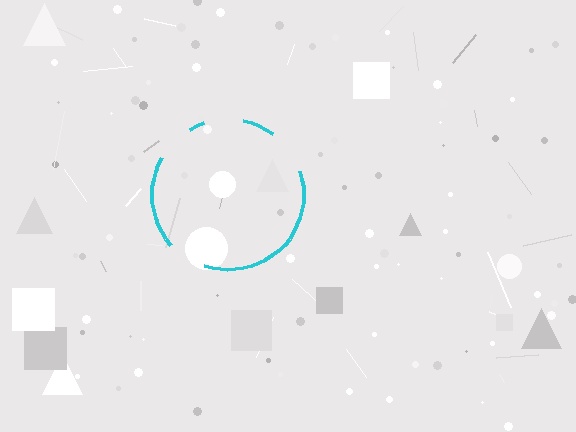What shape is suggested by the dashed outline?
The dashed outline suggests a circle.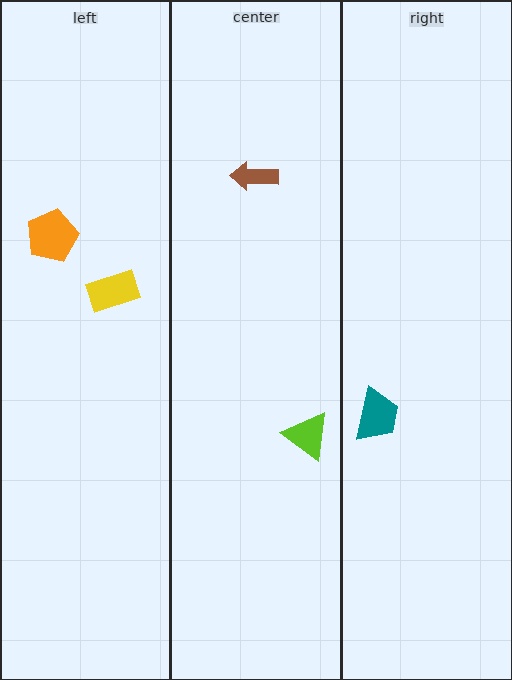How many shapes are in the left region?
2.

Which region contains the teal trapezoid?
The right region.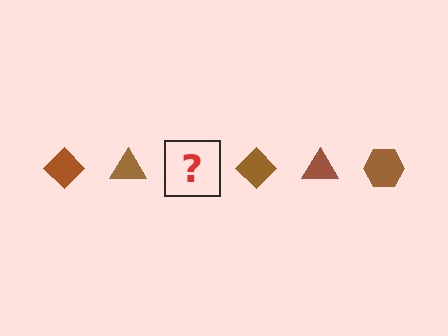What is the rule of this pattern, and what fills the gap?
The rule is that the pattern cycles through diamond, triangle, hexagon shapes in brown. The gap should be filled with a brown hexagon.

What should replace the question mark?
The question mark should be replaced with a brown hexagon.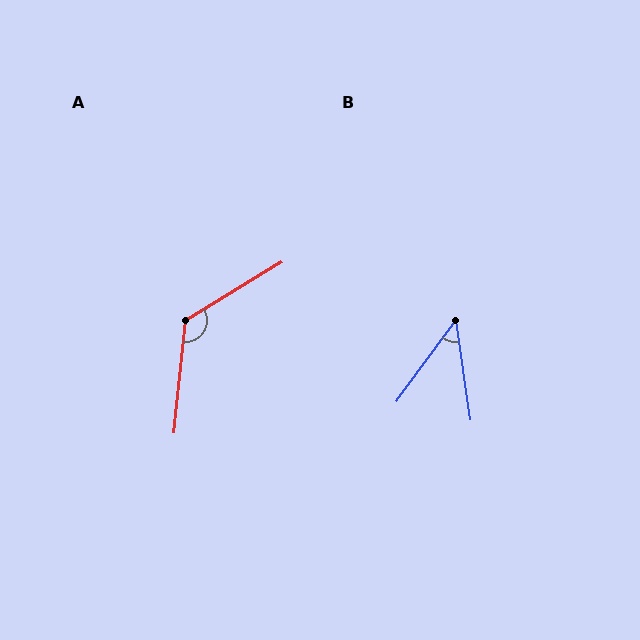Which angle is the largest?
A, at approximately 127 degrees.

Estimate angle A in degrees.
Approximately 127 degrees.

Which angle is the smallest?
B, at approximately 44 degrees.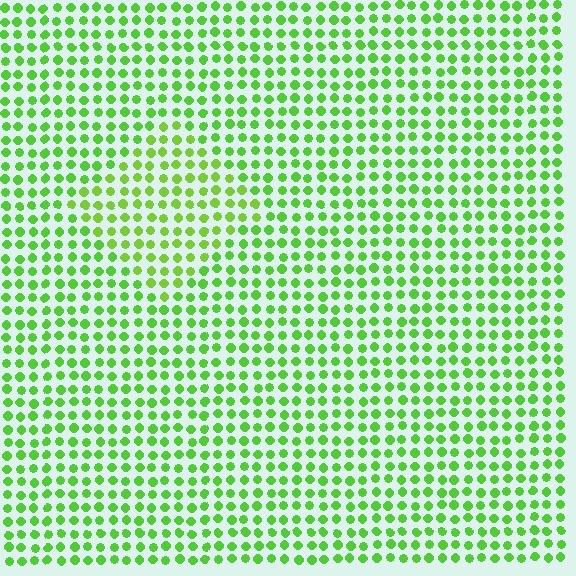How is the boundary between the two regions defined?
The boundary is defined purely by a slight shift in hue (about 16 degrees). Spacing, size, and orientation are identical on both sides.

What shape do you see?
I see a diamond.